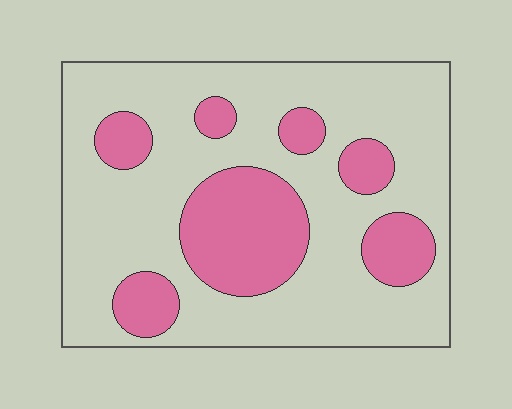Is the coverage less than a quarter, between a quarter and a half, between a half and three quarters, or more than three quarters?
Between a quarter and a half.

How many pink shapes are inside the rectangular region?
7.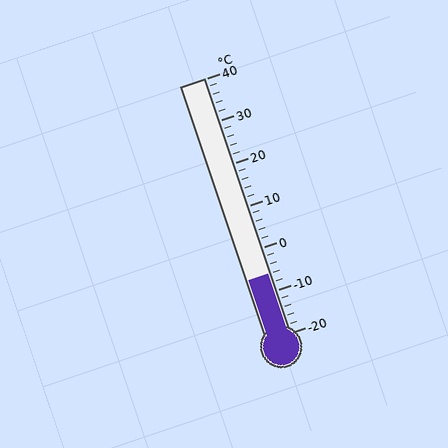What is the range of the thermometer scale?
The thermometer scale ranges from -20°C to 40°C.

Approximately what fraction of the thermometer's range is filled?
The thermometer is filled to approximately 25% of its range.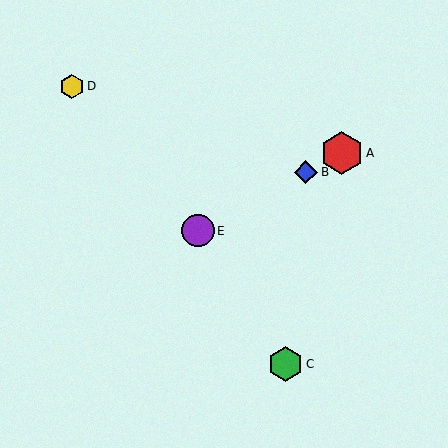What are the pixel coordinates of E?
Object E is at (198, 231).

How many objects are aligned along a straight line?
3 objects (A, B, E) are aligned along a straight line.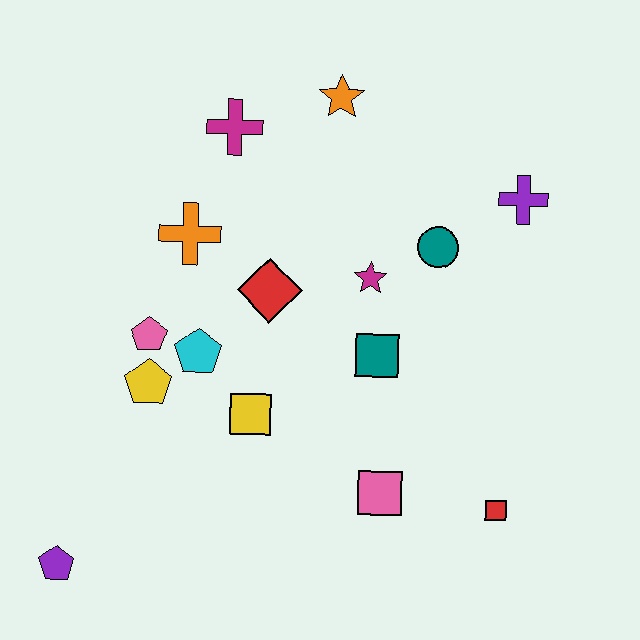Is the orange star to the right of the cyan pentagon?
Yes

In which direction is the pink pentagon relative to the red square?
The pink pentagon is to the left of the red square.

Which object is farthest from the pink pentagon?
The purple cross is farthest from the pink pentagon.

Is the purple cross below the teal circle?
No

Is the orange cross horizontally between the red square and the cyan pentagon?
No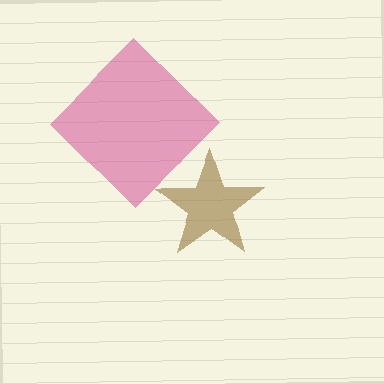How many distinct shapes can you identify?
There are 2 distinct shapes: a brown star, a magenta diamond.